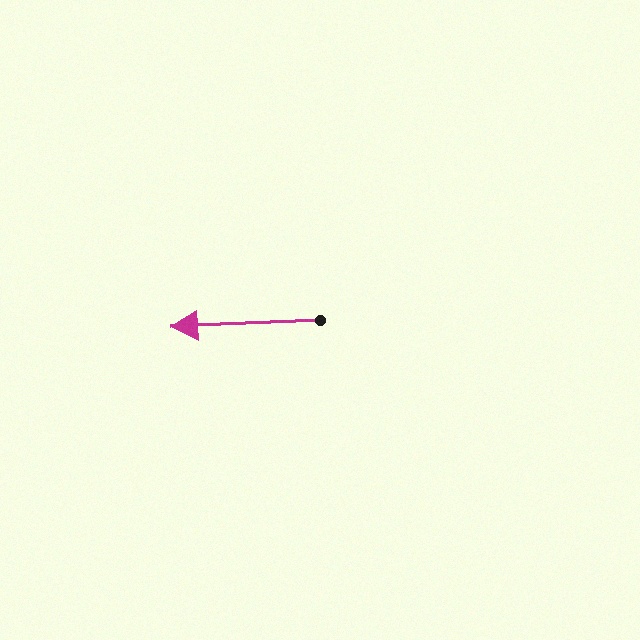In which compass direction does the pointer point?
West.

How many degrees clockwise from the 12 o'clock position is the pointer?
Approximately 267 degrees.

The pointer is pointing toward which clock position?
Roughly 9 o'clock.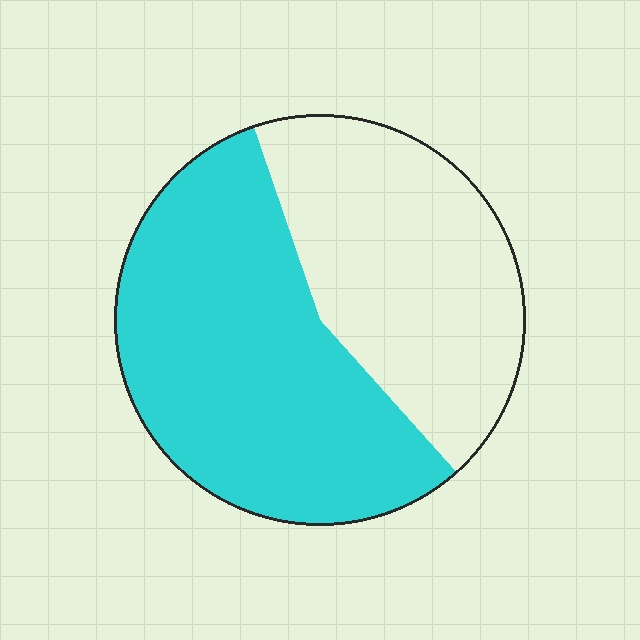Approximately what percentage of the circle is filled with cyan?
Approximately 55%.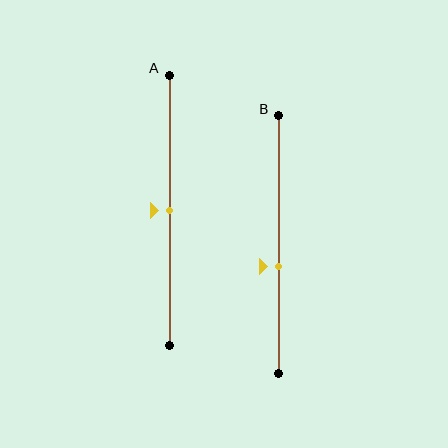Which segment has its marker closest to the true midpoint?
Segment A has its marker closest to the true midpoint.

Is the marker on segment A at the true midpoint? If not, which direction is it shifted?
Yes, the marker on segment A is at the true midpoint.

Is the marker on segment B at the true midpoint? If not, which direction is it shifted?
No, the marker on segment B is shifted downward by about 8% of the segment length.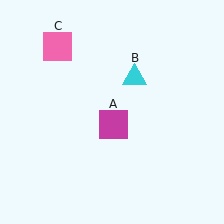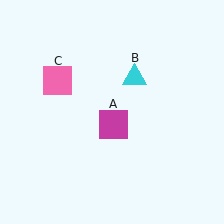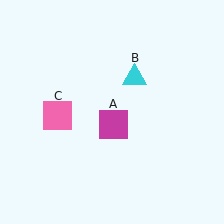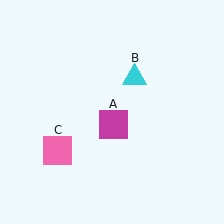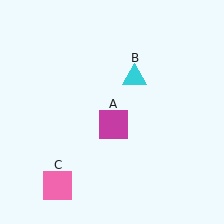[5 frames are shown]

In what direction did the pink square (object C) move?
The pink square (object C) moved down.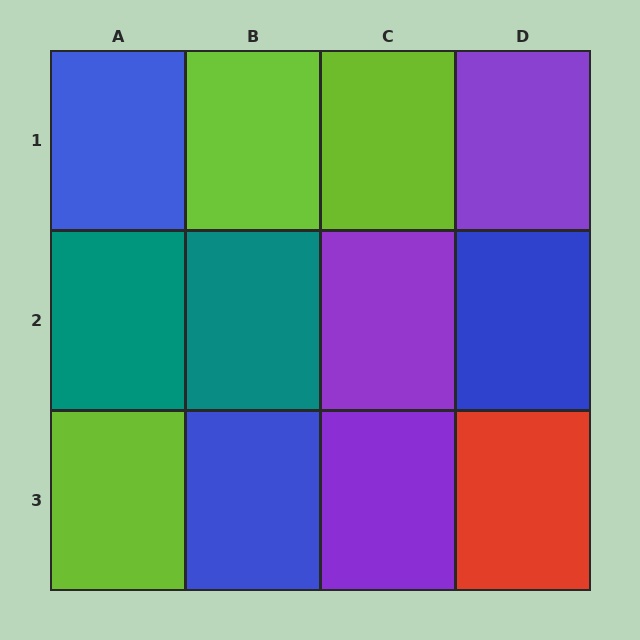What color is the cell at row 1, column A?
Blue.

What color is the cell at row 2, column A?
Teal.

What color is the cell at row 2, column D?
Blue.